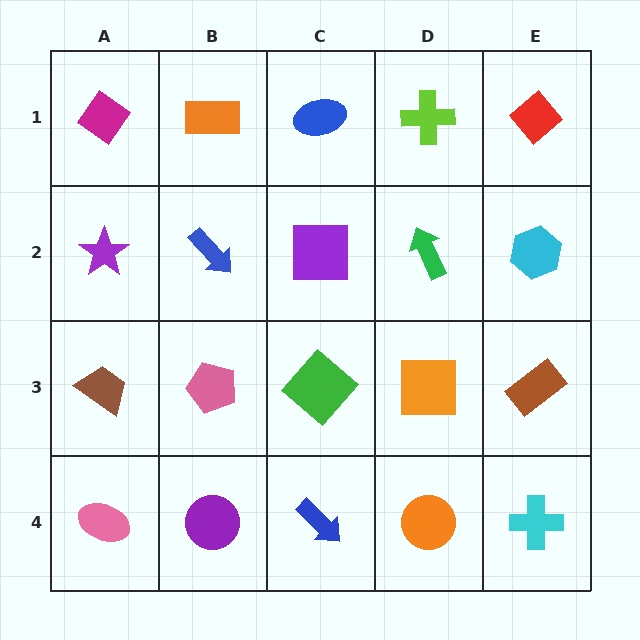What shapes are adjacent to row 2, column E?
A red diamond (row 1, column E), a brown rectangle (row 3, column E), a green arrow (row 2, column D).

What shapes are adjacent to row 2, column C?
A blue ellipse (row 1, column C), a green diamond (row 3, column C), a blue arrow (row 2, column B), a green arrow (row 2, column D).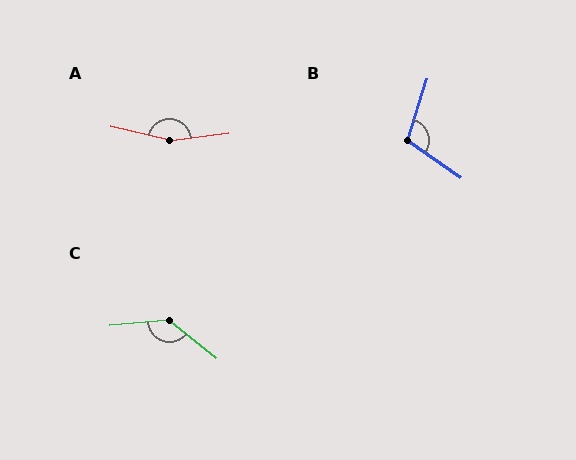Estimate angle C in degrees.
Approximately 136 degrees.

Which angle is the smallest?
B, at approximately 107 degrees.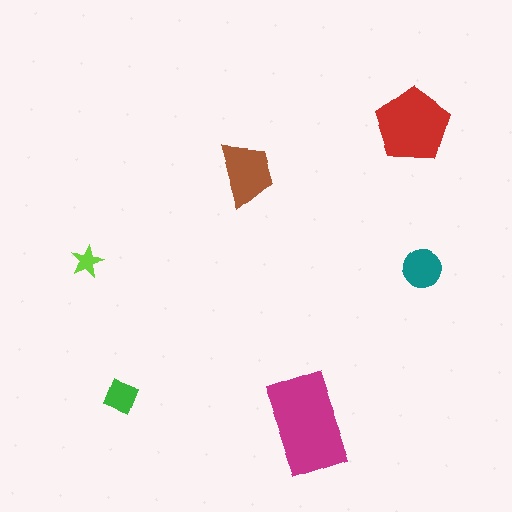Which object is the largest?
The magenta rectangle.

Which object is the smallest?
The lime star.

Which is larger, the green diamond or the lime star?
The green diamond.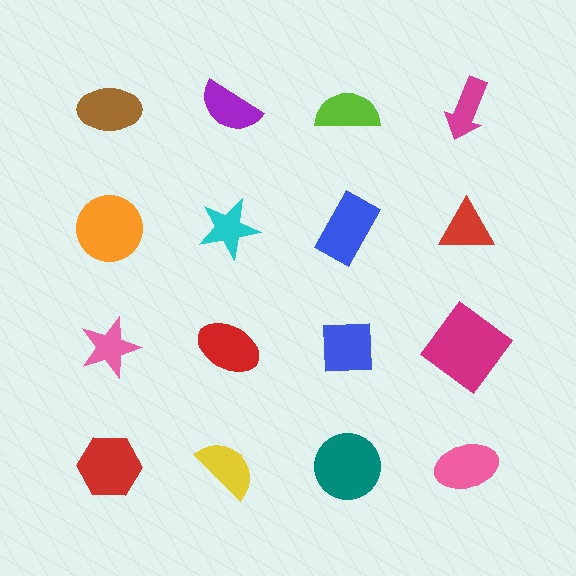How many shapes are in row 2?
4 shapes.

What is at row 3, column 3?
A blue square.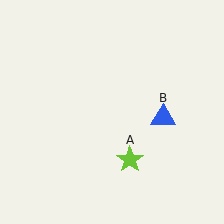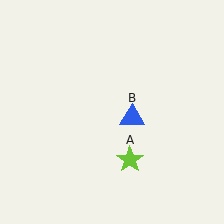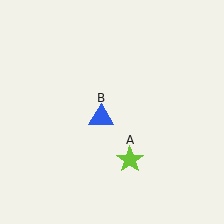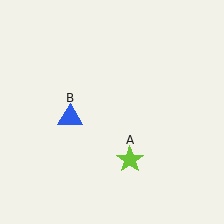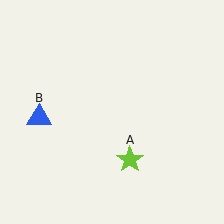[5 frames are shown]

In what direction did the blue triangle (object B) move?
The blue triangle (object B) moved left.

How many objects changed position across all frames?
1 object changed position: blue triangle (object B).